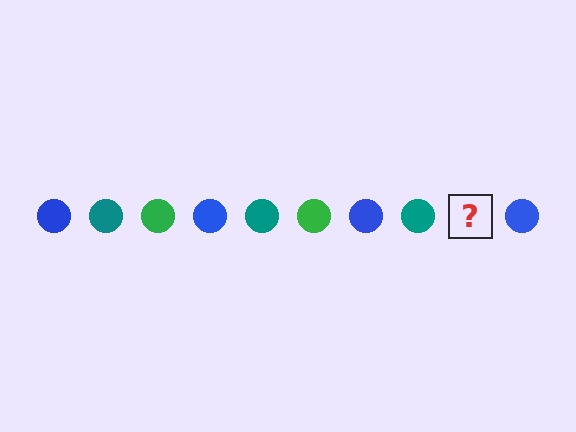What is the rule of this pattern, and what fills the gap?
The rule is that the pattern cycles through blue, teal, green circles. The gap should be filled with a green circle.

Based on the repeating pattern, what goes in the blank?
The blank should be a green circle.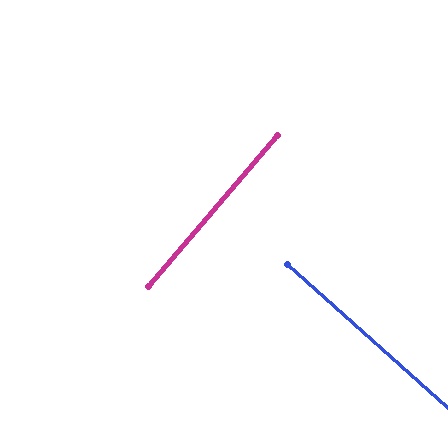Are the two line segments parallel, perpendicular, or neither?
Perpendicular — they meet at approximately 89°.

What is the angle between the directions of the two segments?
Approximately 89 degrees.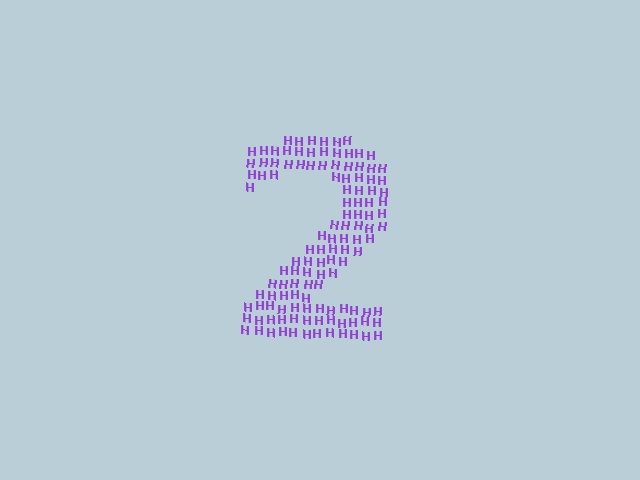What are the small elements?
The small elements are letter H's.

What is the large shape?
The large shape is the digit 2.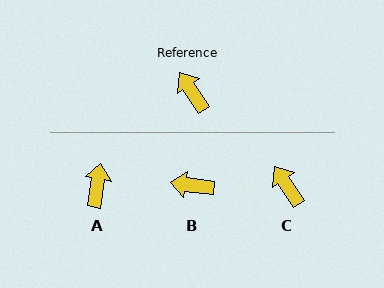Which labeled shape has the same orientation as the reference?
C.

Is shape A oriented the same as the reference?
No, it is off by about 43 degrees.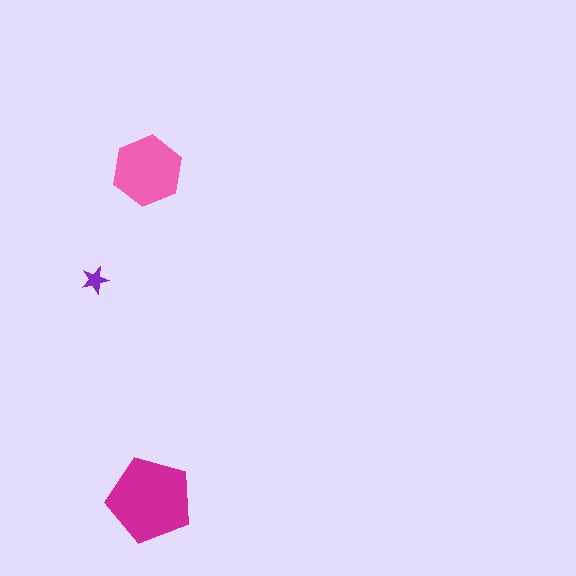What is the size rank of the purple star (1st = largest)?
3rd.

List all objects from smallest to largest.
The purple star, the pink hexagon, the magenta pentagon.